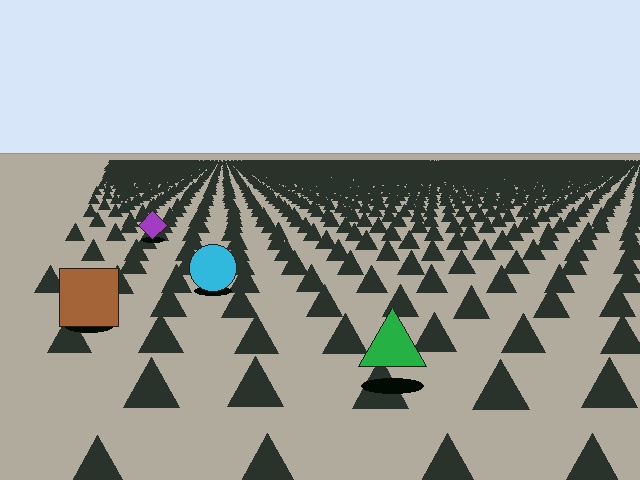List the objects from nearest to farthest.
From nearest to farthest: the green triangle, the brown square, the cyan circle, the purple diamond.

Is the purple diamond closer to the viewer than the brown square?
No. The brown square is closer — you can tell from the texture gradient: the ground texture is coarser near it.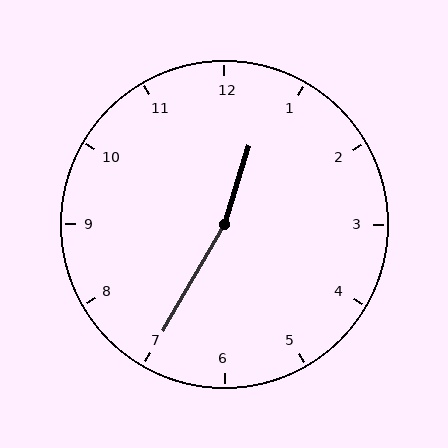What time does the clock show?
12:35.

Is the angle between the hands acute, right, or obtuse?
It is obtuse.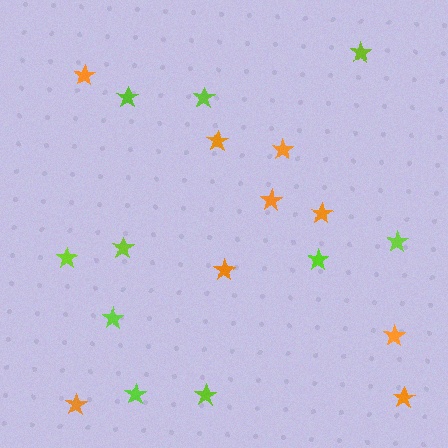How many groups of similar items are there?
There are 2 groups: one group of orange stars (9) and one group of lime stars (10).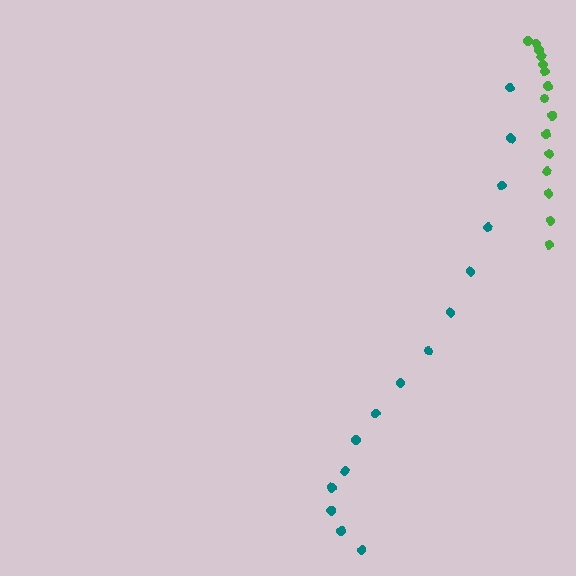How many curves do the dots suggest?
There are 2 distinct paths.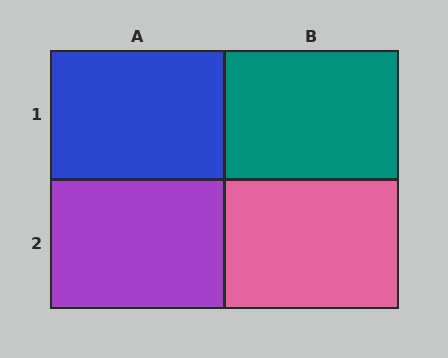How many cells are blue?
1 cell is blue.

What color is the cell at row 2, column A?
Purple.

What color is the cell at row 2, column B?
Pink.